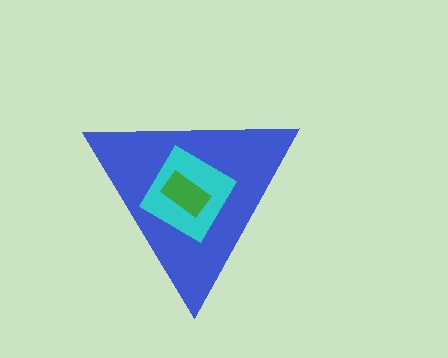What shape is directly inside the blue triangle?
The cyan diamond.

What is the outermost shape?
The blue triangle.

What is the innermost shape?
The green rectangle.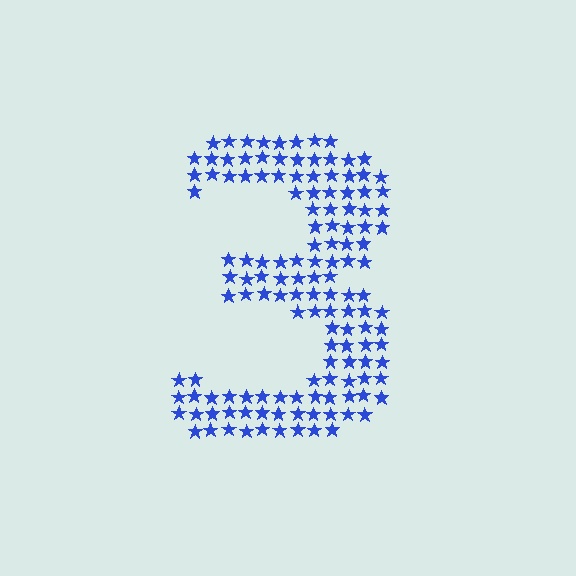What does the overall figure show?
The overall figure shows the digit 3.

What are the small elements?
The small elements are stars.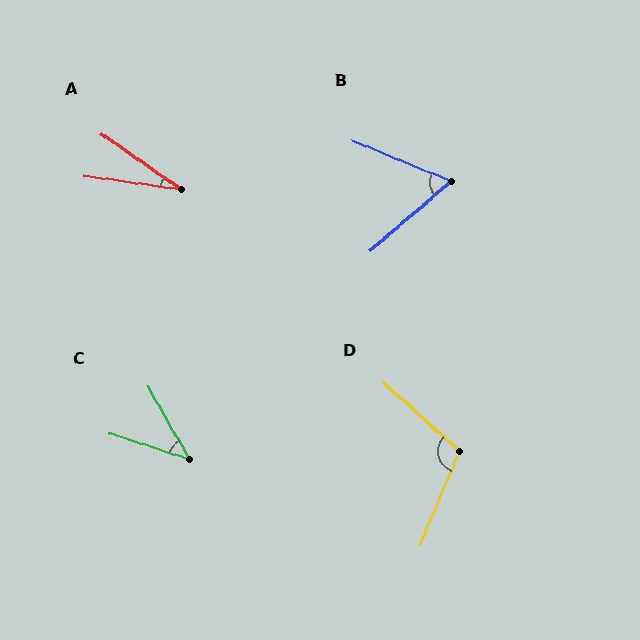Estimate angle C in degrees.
Approximately 42 degrees.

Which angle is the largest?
D, at approximately 110 degrees.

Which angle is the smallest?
A, at approximately 27 degrees.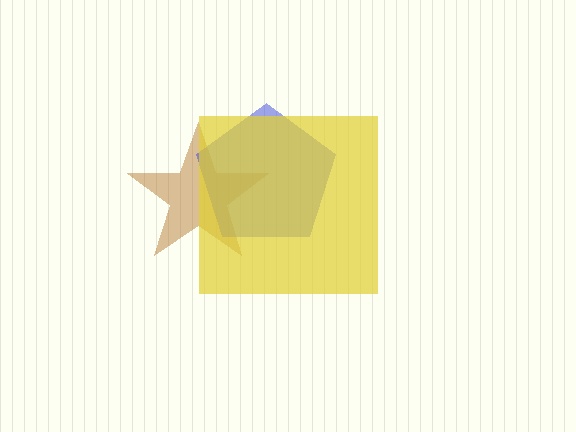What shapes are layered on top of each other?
The layered shapes are: a brown star, a blue pentagon, a yellow square.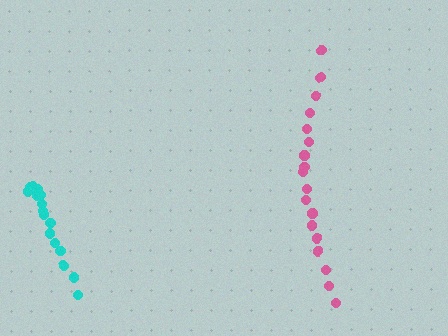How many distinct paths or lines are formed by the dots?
There are 2 distinct paths.